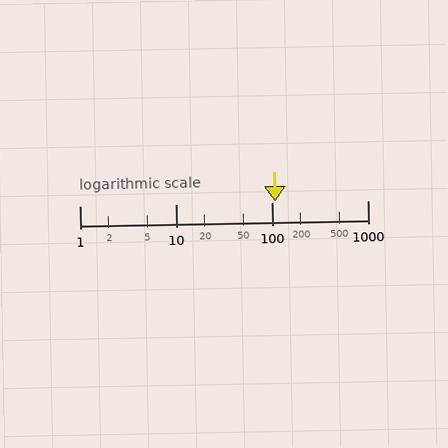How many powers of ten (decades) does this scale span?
The scale spans 3 decades, from 1 to 1000.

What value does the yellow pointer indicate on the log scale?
The pointer indicates approximately 110.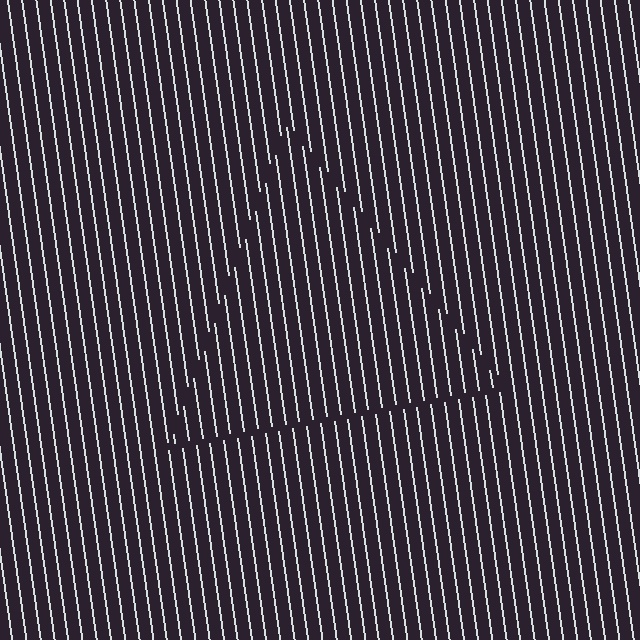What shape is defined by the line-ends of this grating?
An illusory triangle. The interior of the shape contains the same grating, shifted by half a period — the contour is defined by the phase discontinuity where line-ends from the inner and outer gratings abut.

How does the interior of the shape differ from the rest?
The interior of the shape contains the same grating, shifted by half a period — the contour is defined by the phase discontinuity where line-ends from the inner and outer gratings abut.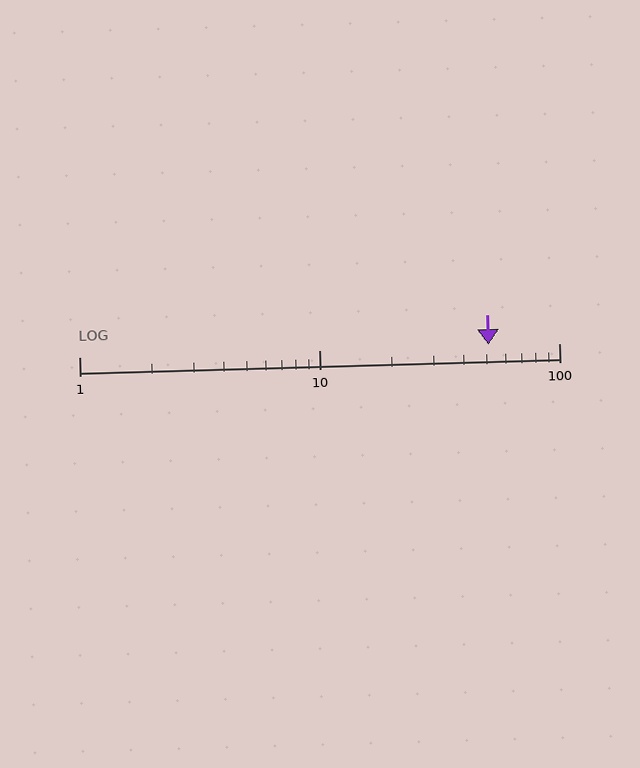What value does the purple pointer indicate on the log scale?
The pointer indicates approximately 51.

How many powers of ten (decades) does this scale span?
The scale spans 2 decades, from 1 to 100.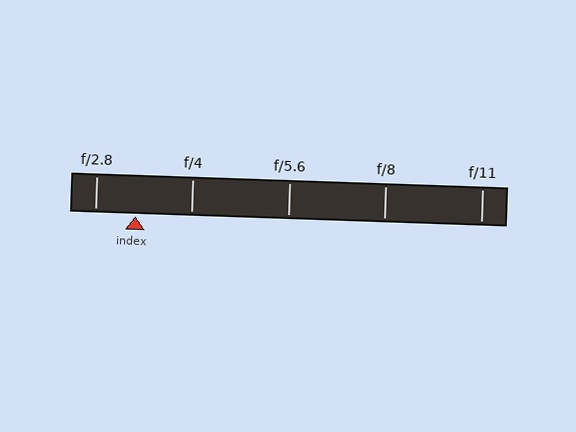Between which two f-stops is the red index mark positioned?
The index mark is between f/2.8 and f/4.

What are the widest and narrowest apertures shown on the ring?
The widest aperture shown is f/2.8 and the narrowest is f/11.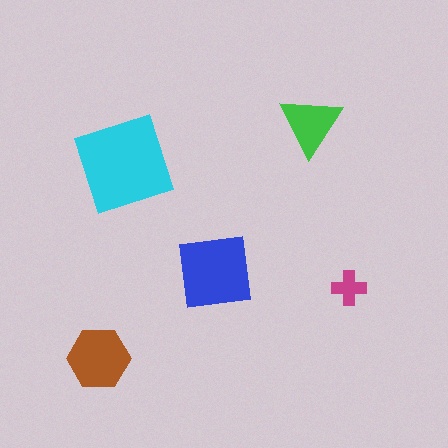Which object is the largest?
The cyan diamond.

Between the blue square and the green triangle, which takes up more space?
The blue square.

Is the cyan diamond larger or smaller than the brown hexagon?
Larger.